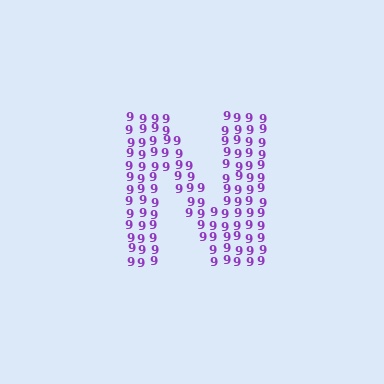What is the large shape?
The large shape is the letter N.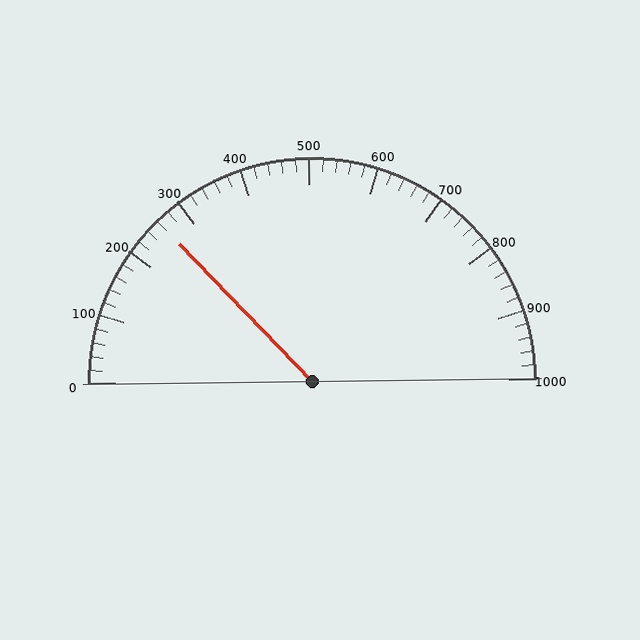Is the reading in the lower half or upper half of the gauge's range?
The reading is in the lower half of the range (0 to 1000).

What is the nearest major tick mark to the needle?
The nearest major tick mark is 300.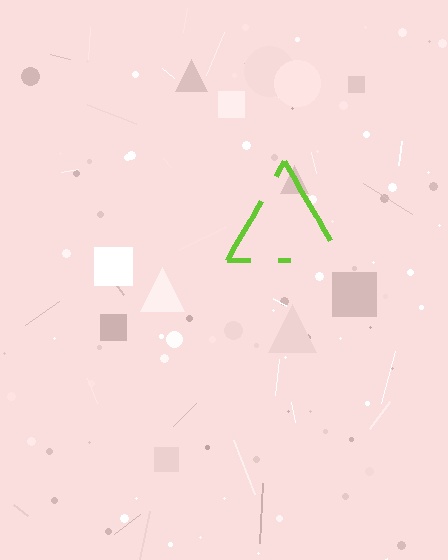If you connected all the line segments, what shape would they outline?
They would outline a triangle.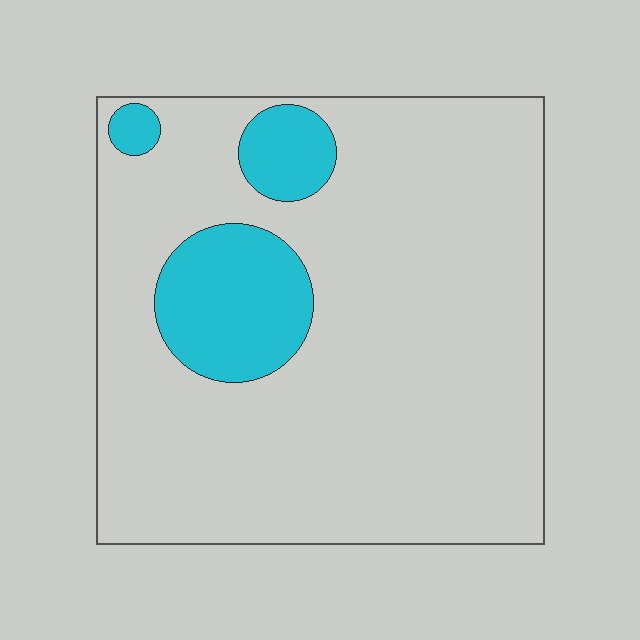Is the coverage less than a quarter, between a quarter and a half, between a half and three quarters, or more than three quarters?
Less than a quarter.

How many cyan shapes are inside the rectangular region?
3.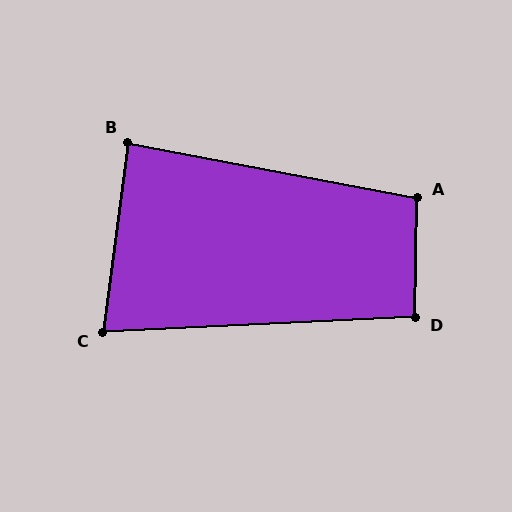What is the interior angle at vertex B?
Approximately 87 degrees (approximately right).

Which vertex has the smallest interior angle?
C, at approximately 80 degrees.